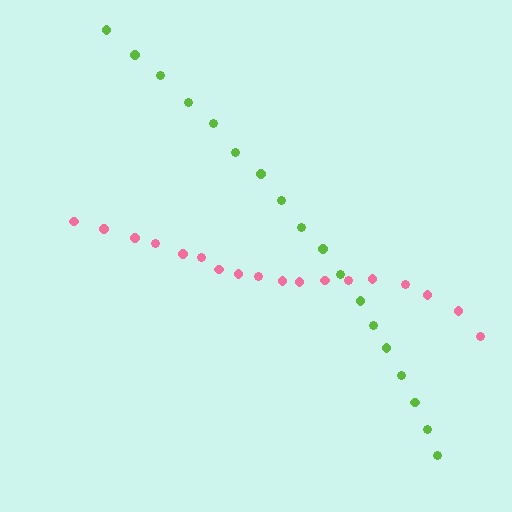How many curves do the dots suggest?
There are 2 distinct paths.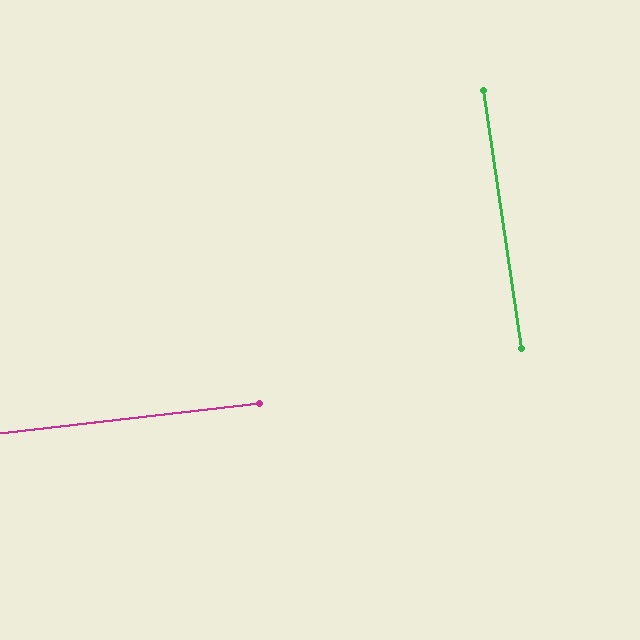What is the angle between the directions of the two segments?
Approximately 88 degrees.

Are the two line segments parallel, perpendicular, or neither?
Perpendicular — they meet at approximately 88°.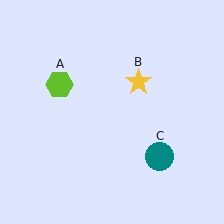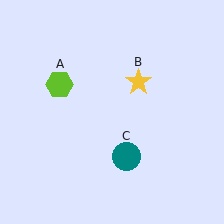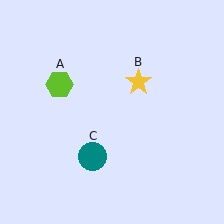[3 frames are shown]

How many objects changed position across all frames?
1 object changed position: teal circle (object C).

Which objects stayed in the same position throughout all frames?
Lime hexagon (object A) and yellow star (object B) remained stationary.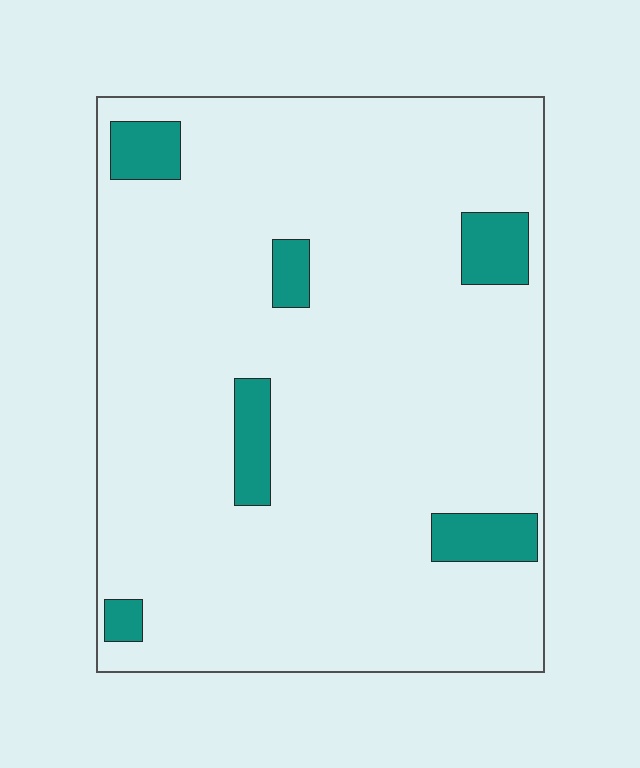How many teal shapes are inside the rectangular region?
6.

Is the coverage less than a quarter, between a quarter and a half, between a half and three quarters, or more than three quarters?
Less than a quarter.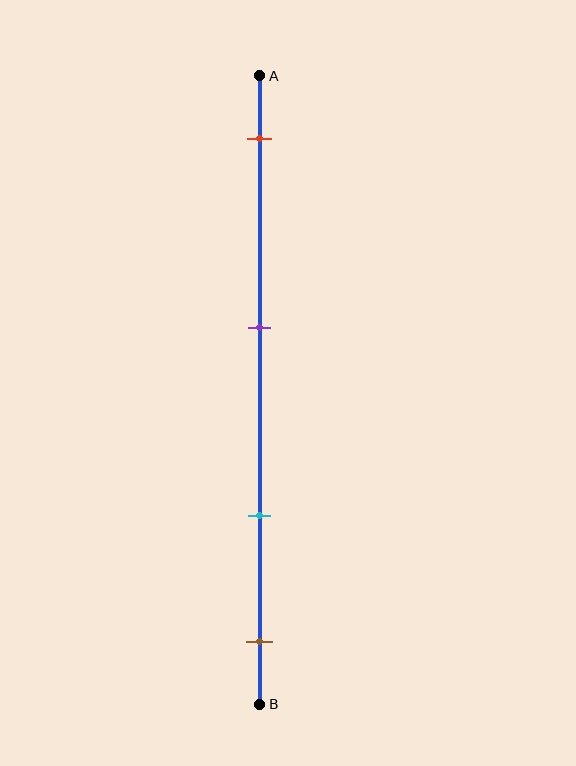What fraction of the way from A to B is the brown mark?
The brown mark is approximately 90% (0.9) of the way from A to B.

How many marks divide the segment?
There are 4 marks dividing the segment.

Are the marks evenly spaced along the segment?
No, the marks are not evenly spaced.